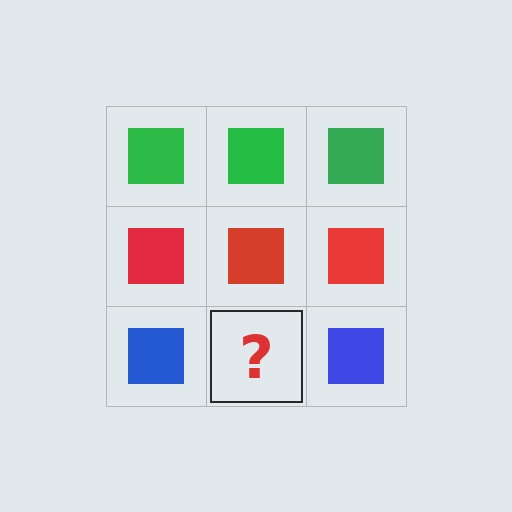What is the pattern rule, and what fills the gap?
The rule is that each row has a consistent color. The gap should be filled with a blue square.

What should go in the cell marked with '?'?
The missing cell should contain a blue square.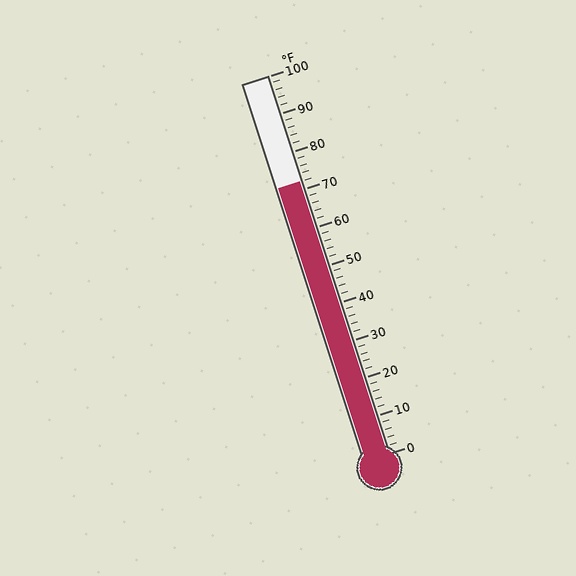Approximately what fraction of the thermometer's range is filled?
The thermometer is filled to approximately 70% of its range.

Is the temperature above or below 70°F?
The temperature is above 70°F.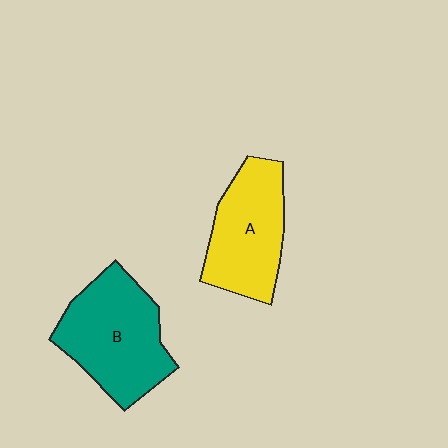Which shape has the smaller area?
Shape A (yellow).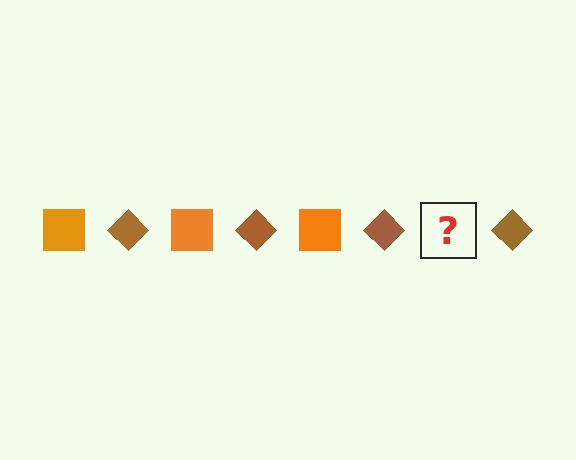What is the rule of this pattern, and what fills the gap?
The rule is that the pattern alternates between orange square and brown diamond. The gap should be filled with an orange square.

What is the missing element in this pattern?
The missing element is an orange square.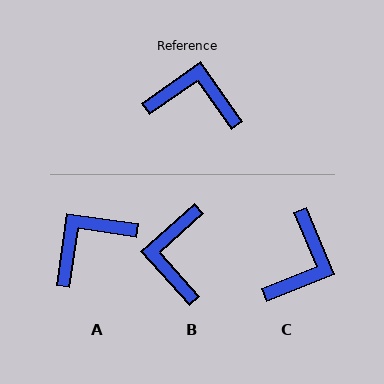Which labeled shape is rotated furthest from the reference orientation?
C, about 103 degrees away.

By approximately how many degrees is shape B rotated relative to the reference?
Approximately 97 degrees counter-clockwise.